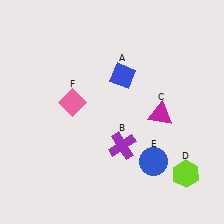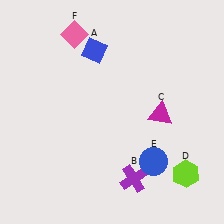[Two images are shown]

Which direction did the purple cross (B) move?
The purple cross (B) moved down.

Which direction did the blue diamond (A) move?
The blue diamond (A) moved left.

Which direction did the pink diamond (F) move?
The pink diamond (F) moved up.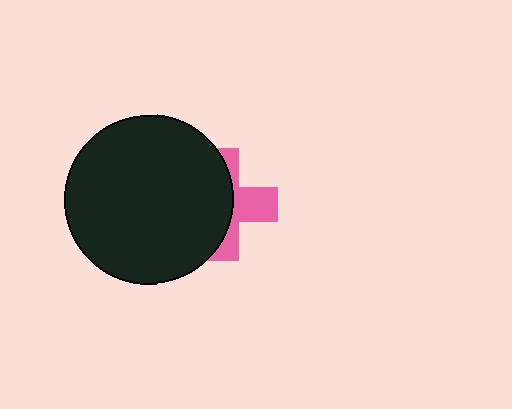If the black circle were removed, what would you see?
You would see the complete pink cross.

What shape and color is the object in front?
The object in front is a black circle.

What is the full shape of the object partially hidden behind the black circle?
The partially hidden object is a pink cross.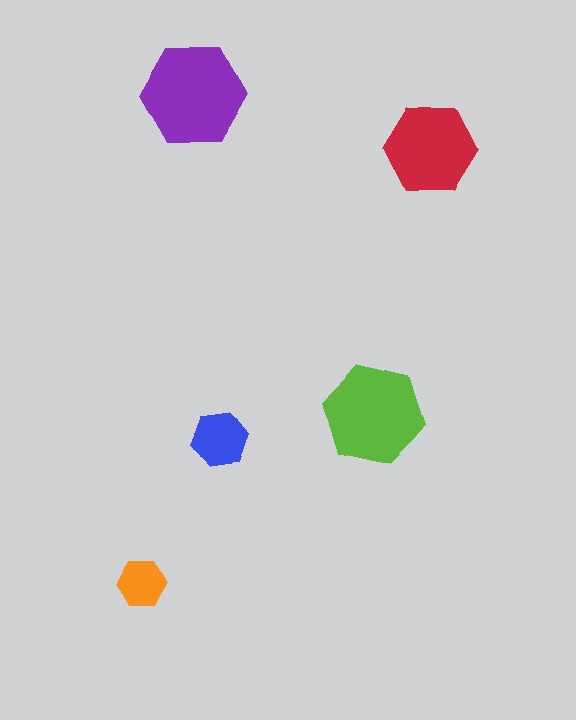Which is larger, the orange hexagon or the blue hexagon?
The blue one.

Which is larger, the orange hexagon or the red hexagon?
The red one.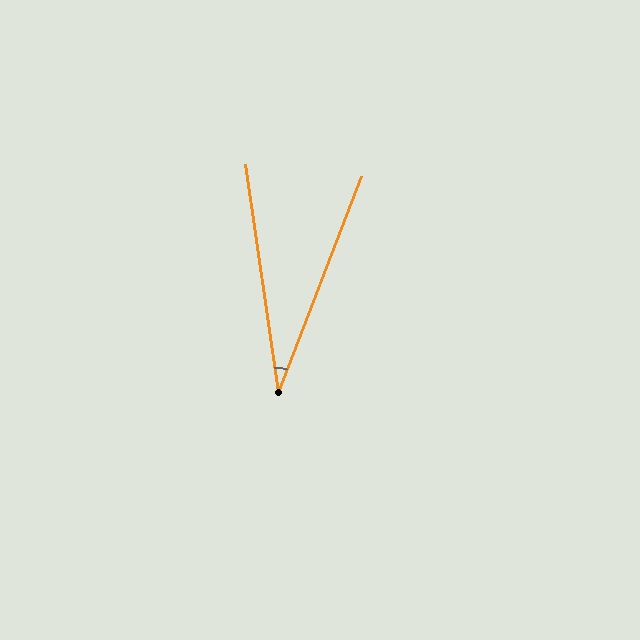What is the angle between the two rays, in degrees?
Approximately 29 degrees.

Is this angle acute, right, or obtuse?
It is acute.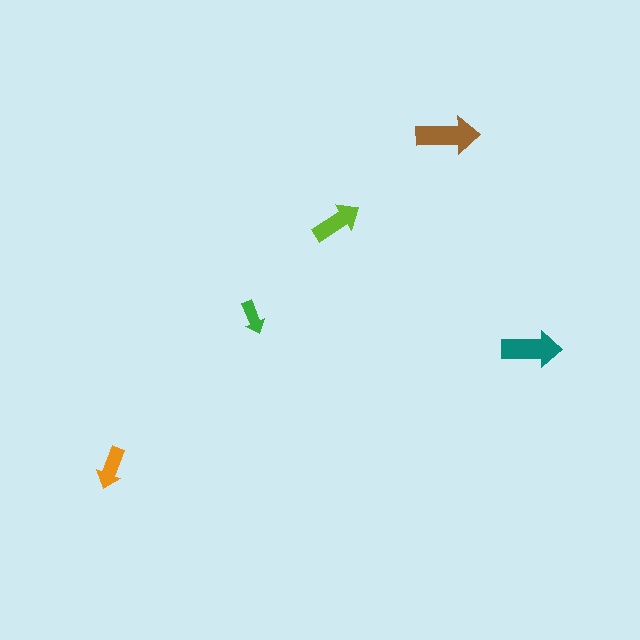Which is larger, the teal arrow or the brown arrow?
The brown one.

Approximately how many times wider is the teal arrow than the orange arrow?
About 1.5 times wider.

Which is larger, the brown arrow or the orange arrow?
The brown one.